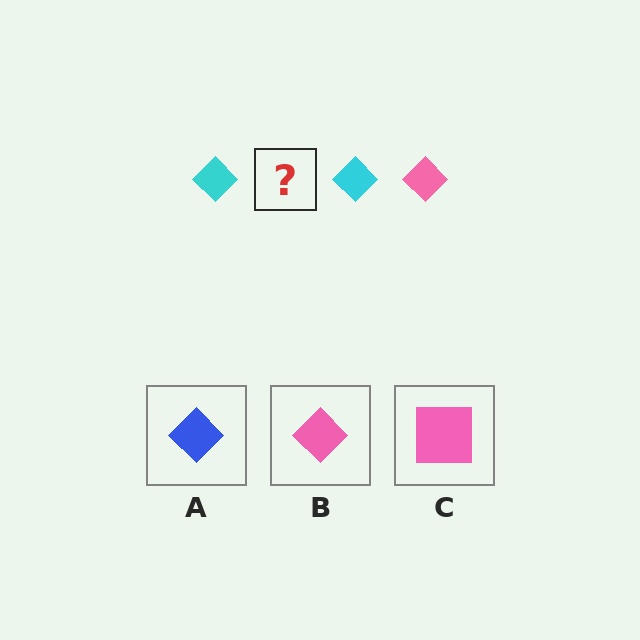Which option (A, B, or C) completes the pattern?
B.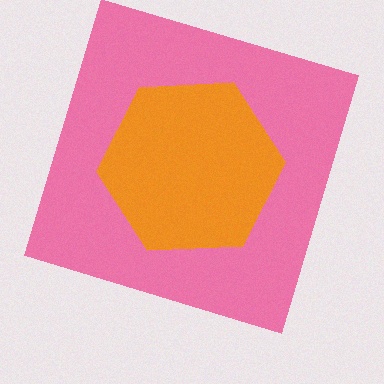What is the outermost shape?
The pink square.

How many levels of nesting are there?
2.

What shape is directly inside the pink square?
The orange hexagon.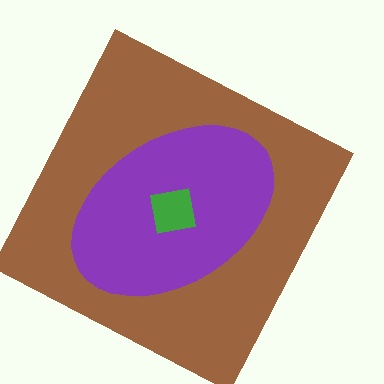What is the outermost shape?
The brown square.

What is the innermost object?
The green square.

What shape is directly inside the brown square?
The purple ellipse.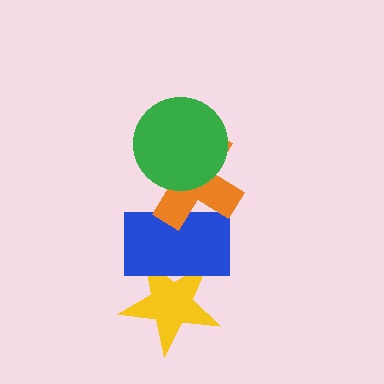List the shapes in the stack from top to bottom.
From top to bottom: the green circle, the orange cross, the blue rectangle, the yellow star.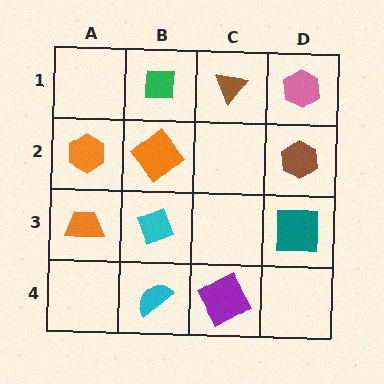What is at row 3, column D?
A teal square.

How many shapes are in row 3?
3 shapes.